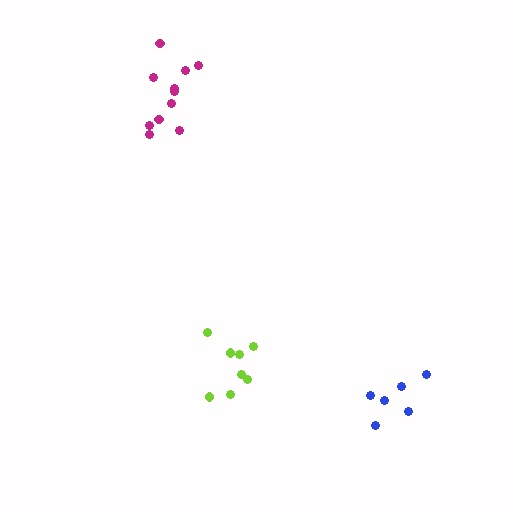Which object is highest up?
The magenta cluster is topmost.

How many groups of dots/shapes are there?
There are 3 groups.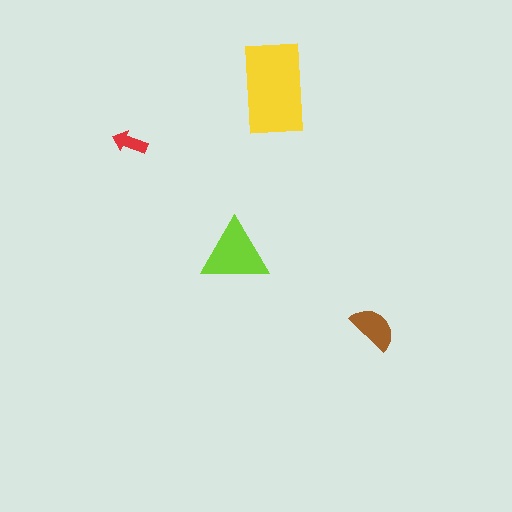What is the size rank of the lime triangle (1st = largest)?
2nd.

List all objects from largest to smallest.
The yellow rectangle, the lime triangle, the brown semicircle, the red arrow.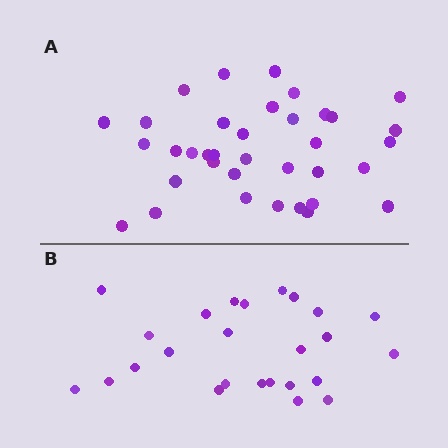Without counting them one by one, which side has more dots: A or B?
Region A (the top region) has more dots.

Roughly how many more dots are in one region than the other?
Region A has roughly 12 or so more dots than region B.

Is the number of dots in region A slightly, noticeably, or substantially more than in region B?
Region A has noticeably more, but not dramatically so. The ratio is roughly 1.4 to 1.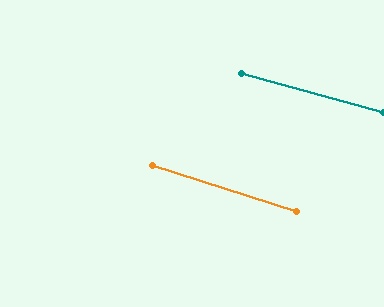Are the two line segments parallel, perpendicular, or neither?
Parallel — their directions differ by only 1.9°.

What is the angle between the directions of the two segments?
Approximately 2 degrees.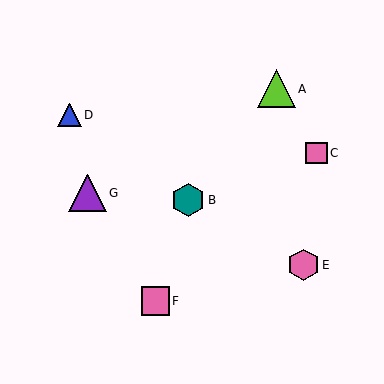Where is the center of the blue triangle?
The center of the blue triangle is at (69, 115).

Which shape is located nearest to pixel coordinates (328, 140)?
The pink square (labeled C) at (316, 153) is nearest to that location.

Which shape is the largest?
The lime triangle (labeled A) is the largest.